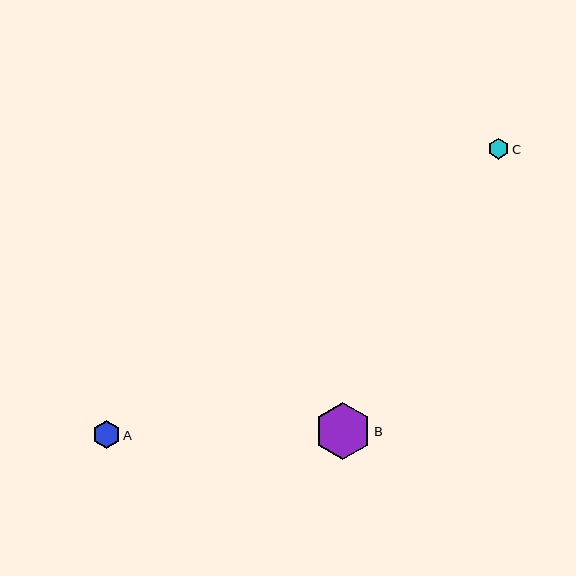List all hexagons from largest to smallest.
From largest to smallest: B, A, C.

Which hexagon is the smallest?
Hexagon C is the smallest with a size of approximately 21 pixels.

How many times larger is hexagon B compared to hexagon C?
Hexagon B is approximately 2.7 times the size of hexagon C.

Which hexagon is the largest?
Hexagon B is the largest with a size of approximately 57 pixels.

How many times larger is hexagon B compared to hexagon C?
Hexagon B is approximately 2.7 times the size of hexagon C.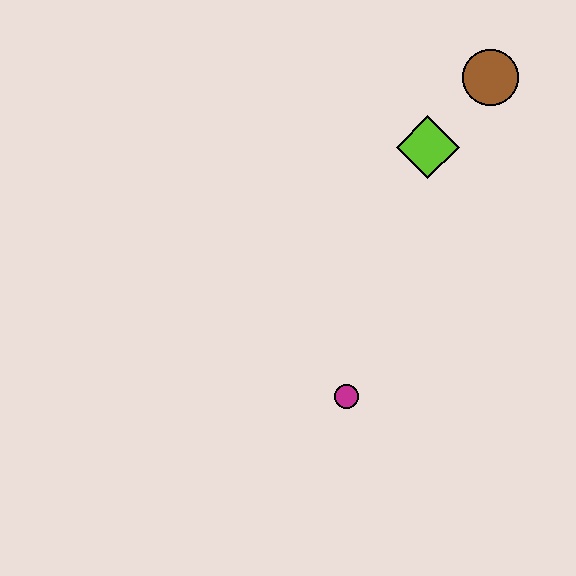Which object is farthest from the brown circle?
The magenta circle is farthest from the brown circle.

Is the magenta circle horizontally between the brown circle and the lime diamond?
No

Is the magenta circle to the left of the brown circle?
Yes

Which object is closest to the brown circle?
The lime diamond is closest to the brown circle.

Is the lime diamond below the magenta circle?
No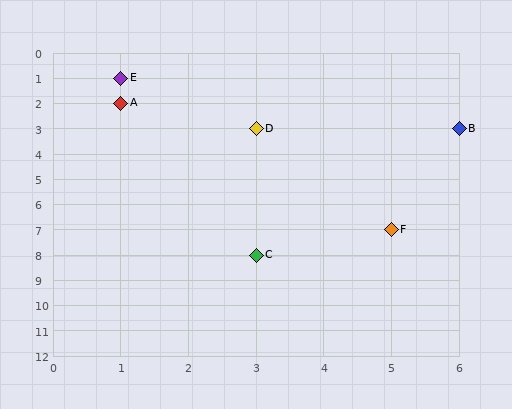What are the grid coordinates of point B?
Point B is at grid coordinates (6, 3).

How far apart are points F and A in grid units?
Points F and A are 4 columns and 5 rows apart (about 6.4 grid units diagonally).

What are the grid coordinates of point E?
Point E is at grid coordinates (1, 1).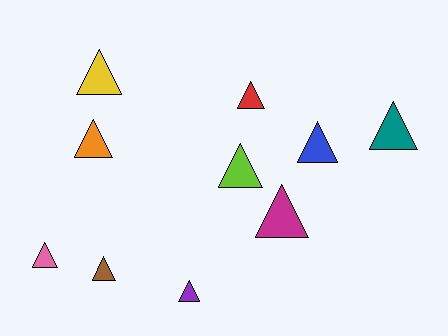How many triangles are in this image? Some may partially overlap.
There are 10 triangles.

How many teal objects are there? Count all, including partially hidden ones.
There is 1 teal object.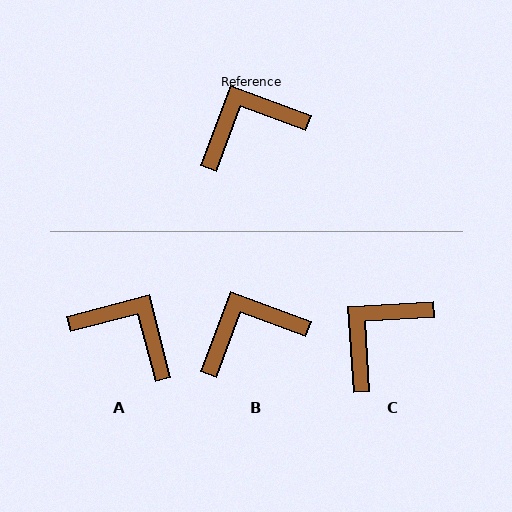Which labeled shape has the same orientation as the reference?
B.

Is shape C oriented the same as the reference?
No, it is off by about 24 degrees.